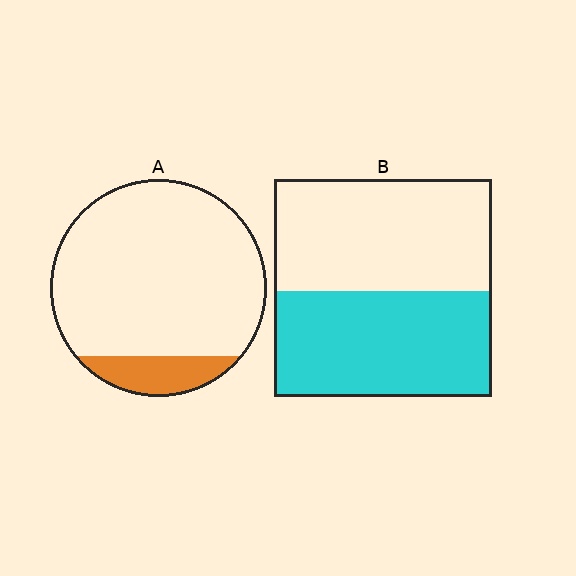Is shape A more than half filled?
No.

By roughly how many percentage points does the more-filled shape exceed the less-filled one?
By roughly 35 percentage points (B over A).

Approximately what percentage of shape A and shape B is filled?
A is approximately 15% and B is approximately 50%.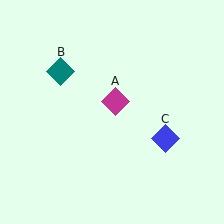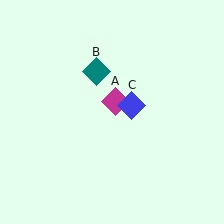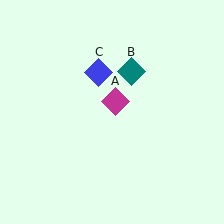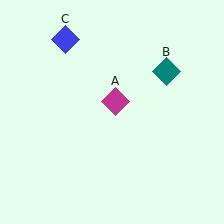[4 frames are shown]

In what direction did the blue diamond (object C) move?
The blue diamond (object C) moved up and to the left.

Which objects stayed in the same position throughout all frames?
Magenta diamond (object A) remained stationary.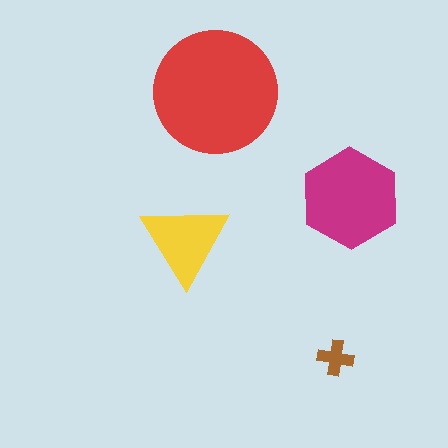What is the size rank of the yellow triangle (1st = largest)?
3rd.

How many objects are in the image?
There are 4 objects in the image.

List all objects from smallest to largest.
The brown cross, the yellow triangle, the magenta hexagon, the red circle.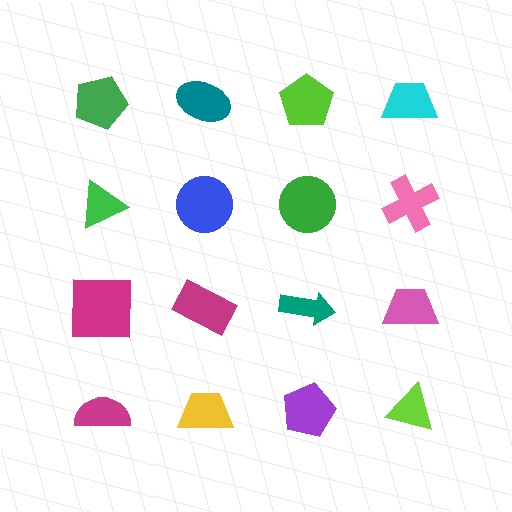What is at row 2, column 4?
A pink cross.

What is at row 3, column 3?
A teal arrow.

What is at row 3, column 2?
A magenta rectangle.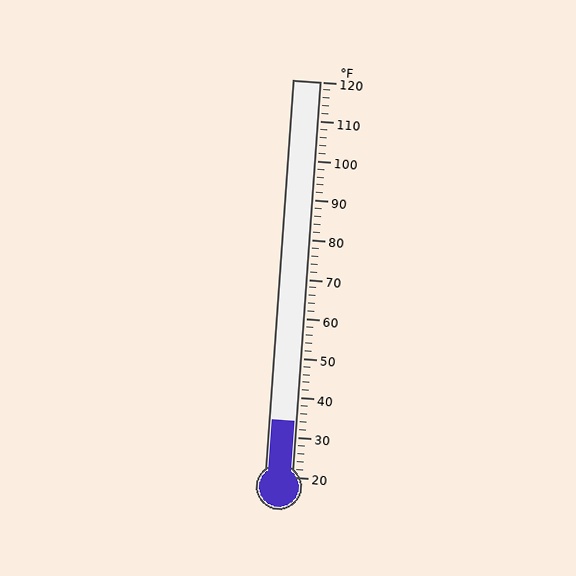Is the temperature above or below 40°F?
The temperature is below 40°F.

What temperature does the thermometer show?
The thermometer shows approximately 34°F.